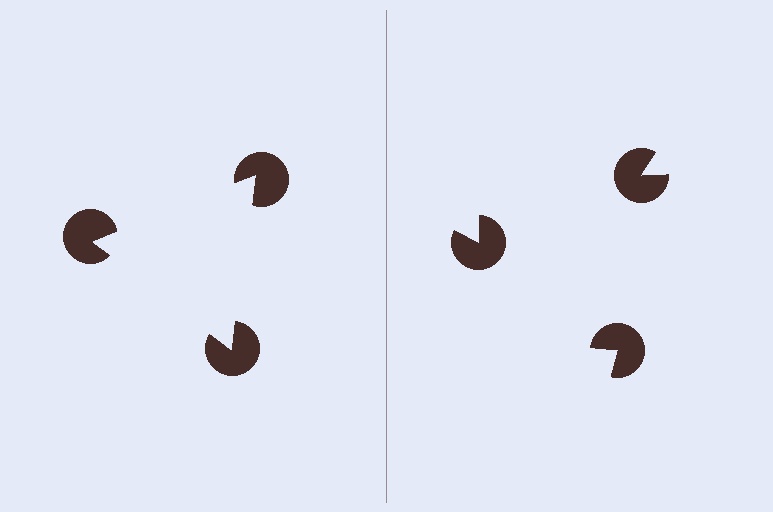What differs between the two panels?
The pac-man discs are positioned identically on both sides; only the wedge orientations differ. On the left they align to a triangle; on the right they are misaligned.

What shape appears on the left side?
An illusory triangle.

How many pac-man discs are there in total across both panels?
6 — 3 on each side.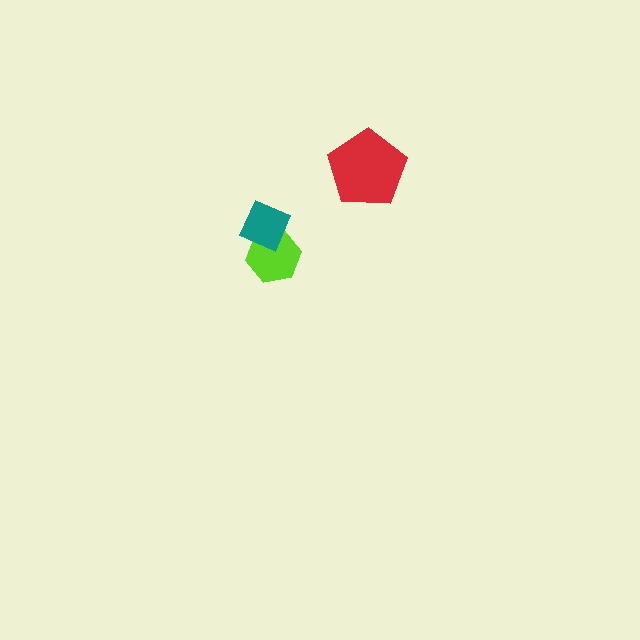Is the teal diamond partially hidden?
No, no other shape covers it.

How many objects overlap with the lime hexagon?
1 object overlaps with the lime hexagon.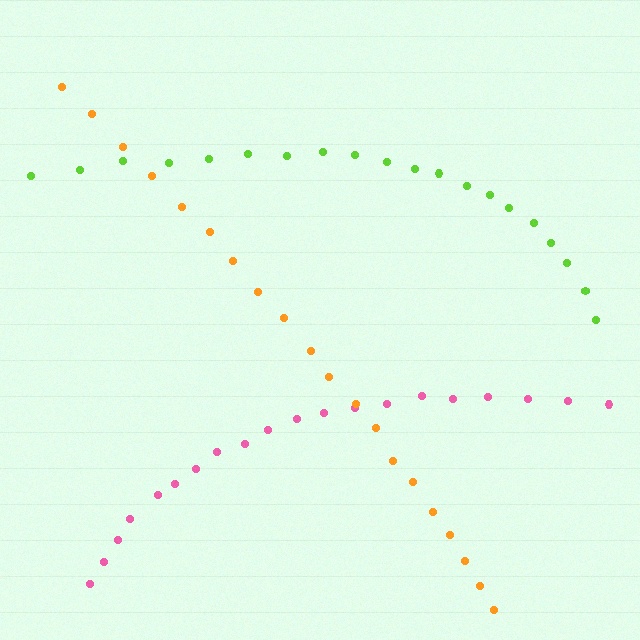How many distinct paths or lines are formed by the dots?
There are 3 distinct paths.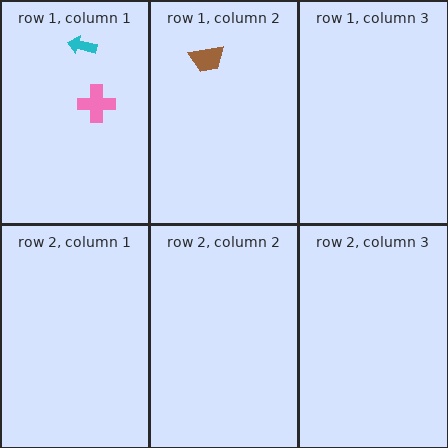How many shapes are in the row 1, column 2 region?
1.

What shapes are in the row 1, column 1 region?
The cyan arrow, the pink cross.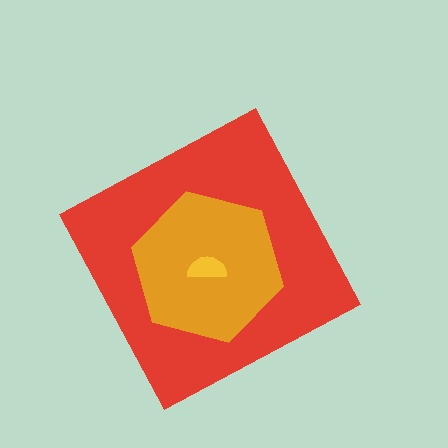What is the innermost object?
The yellow semicircle.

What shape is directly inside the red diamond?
The orange hexagon.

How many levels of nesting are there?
3.